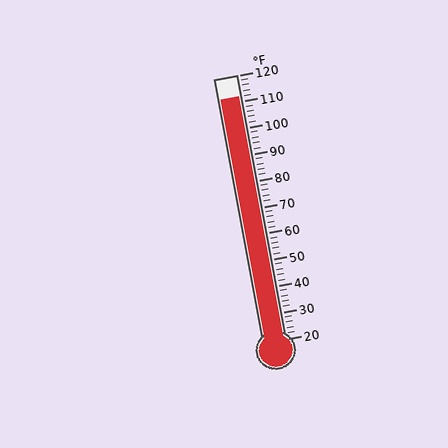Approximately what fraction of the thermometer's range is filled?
The thermometer is filled to approximately 90% of its range.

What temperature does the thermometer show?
The thermometer shows approximately 112°F.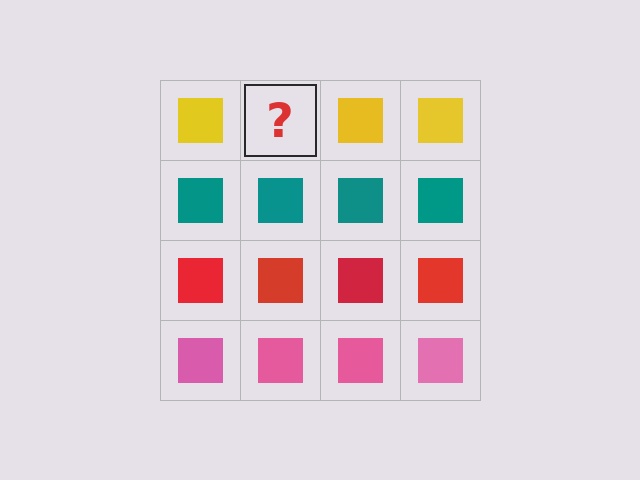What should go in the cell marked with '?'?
The missing cell should contain a yellow square.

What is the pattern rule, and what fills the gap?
The rule is that each row has a consistent color. The gap should be filled with a yellow square.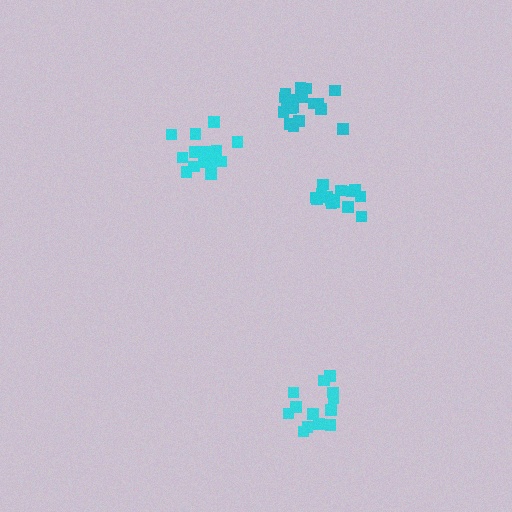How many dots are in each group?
Group 1: 17 dots, Group 2: 14 dots, Group 3: 19 dots, Group 4: 13 dots (63 total).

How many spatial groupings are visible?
There are 4 spatial groupings.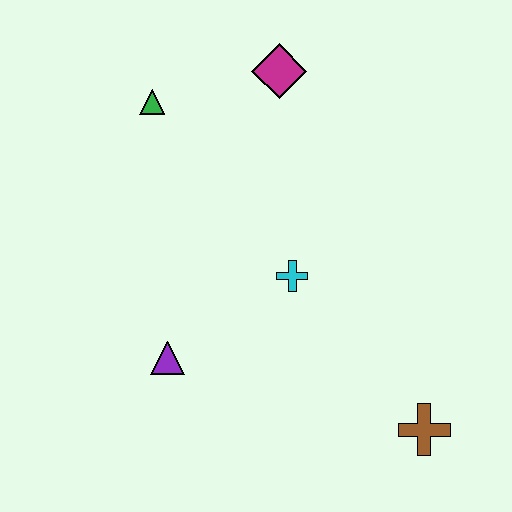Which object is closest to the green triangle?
The magenta diamond is closest to the green triangle.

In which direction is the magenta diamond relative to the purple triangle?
The magenta diamond is above the purple triangle.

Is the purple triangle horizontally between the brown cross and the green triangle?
Yes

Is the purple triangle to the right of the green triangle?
Yes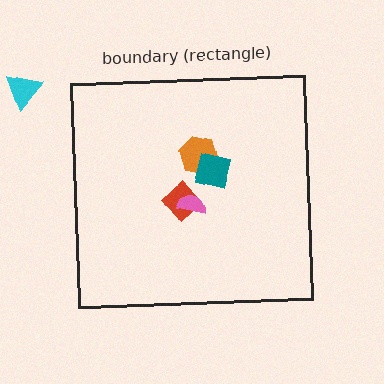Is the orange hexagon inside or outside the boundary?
Inside.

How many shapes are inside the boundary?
4 inside, 1 outside.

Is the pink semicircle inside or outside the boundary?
Inside.